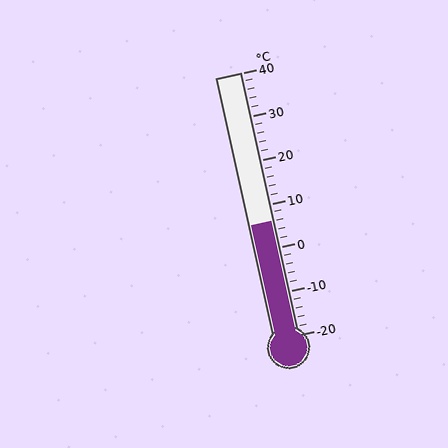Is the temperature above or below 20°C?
The temperature is below 20°C.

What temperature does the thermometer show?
The thermometer shows approximately 6°C.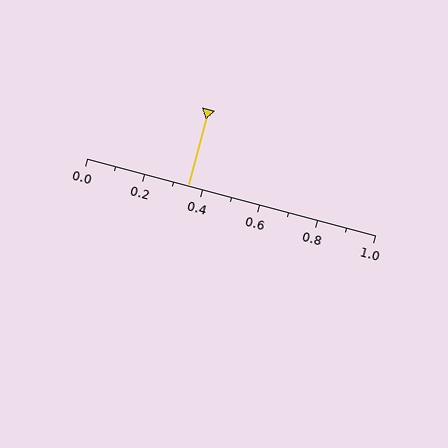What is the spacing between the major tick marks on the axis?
The major ticks are spaced 0.2 apart.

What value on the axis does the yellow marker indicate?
The marker indicates approximately 0.35.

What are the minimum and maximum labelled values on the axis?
The axis runs from 0.0 to 1.0.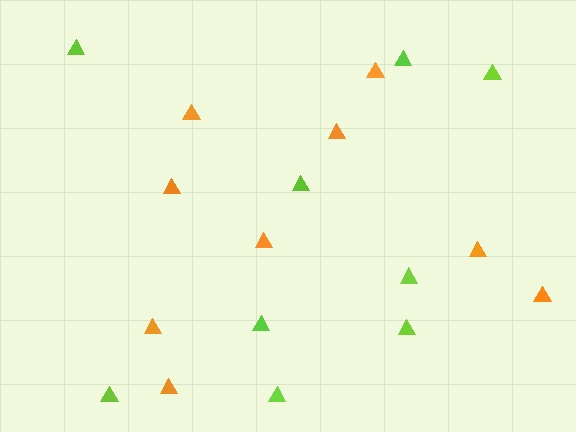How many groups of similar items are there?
There are 2 groups: one group of orange triangles (9) and one group of lime triangles (9).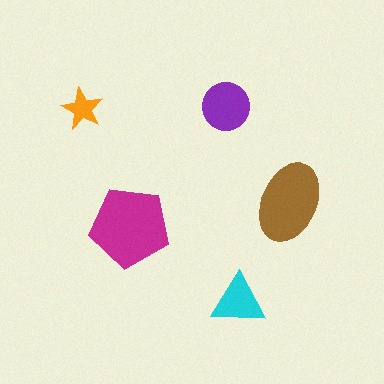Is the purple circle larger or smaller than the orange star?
Larger.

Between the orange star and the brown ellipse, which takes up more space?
The brown ellipse.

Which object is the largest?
The magenta pentagon.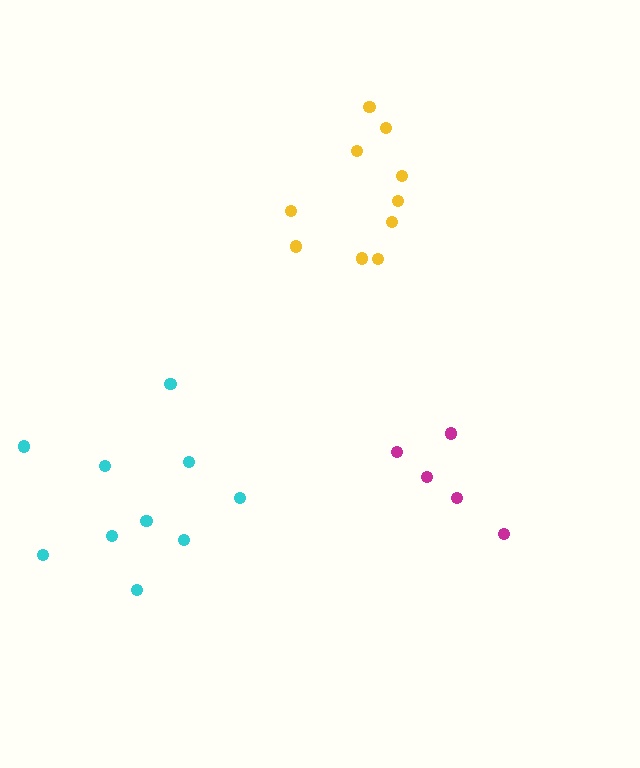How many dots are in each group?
Group 1: 10 dots, Group 2: 5 dots, Group 3: 10 dots (25 total).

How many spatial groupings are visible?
There are 3 spatial groupings.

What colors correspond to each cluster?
The clusters are colored: yellow, magenta, cyan.